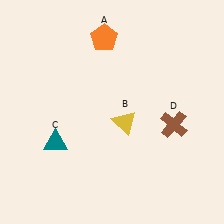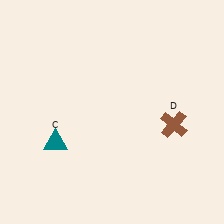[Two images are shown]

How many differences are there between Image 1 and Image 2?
There are 2 differences between the two images.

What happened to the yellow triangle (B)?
The yellow triangle (B) was removed in Image 2. It was in the bottom-right area of Image 1.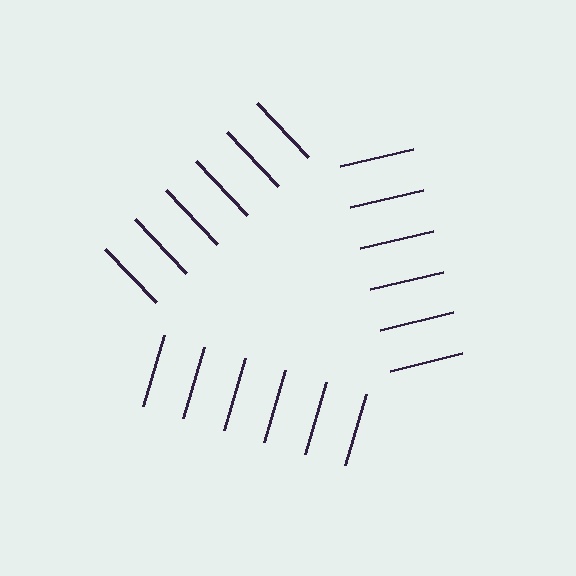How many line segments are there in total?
18 — 6 along each of the 3 edges.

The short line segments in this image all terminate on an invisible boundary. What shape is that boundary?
An illusory triangle — the line segments terminate on its edges but no continuous stroke is drawn.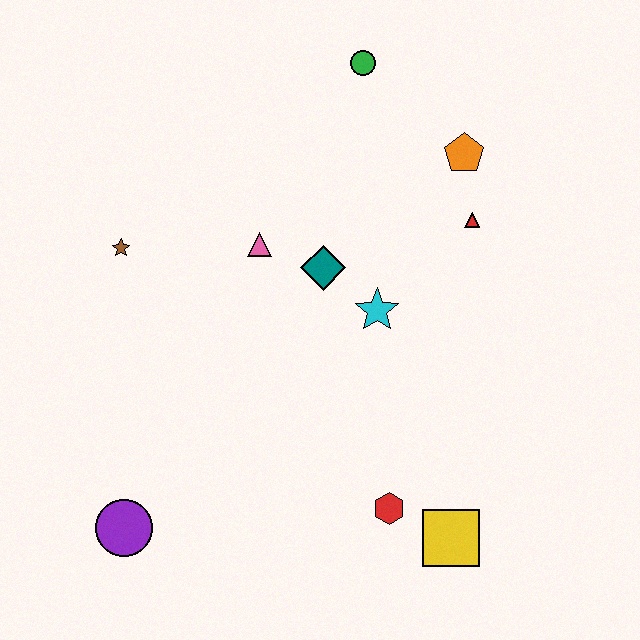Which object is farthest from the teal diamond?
The purple circle is farthest from the teal diamond.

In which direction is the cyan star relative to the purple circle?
The cyan star is to the right of the purple circle.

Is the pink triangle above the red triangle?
No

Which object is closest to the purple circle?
The red hexagon is closest to the purple circle.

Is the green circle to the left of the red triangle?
Yes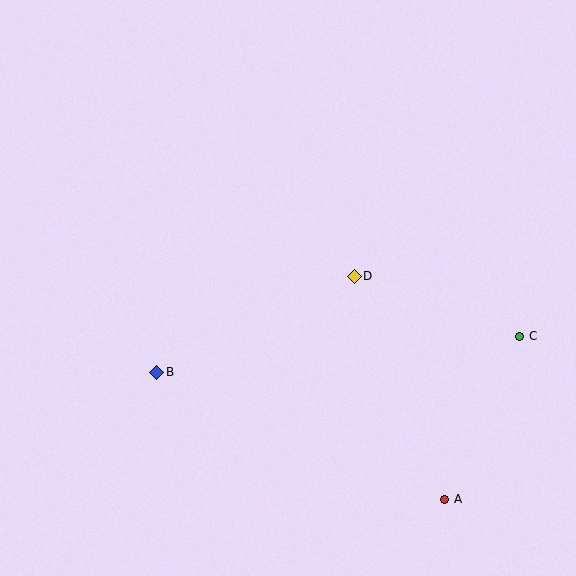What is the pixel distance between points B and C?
The distance between B and C is 365 pixels.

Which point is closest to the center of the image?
Point D at (354, 276) is closest to the center.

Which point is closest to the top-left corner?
Point B is closest to the top-left corner.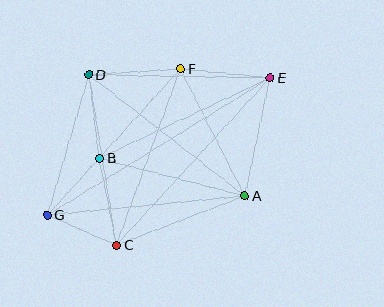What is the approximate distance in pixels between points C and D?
The distance between C and D is approximately 173 pixels.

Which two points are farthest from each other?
Points E and G are farthest from each other.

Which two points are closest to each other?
Points C and G are closest to each other.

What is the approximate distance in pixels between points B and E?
The distance between B and E is approximately 189 pixels.